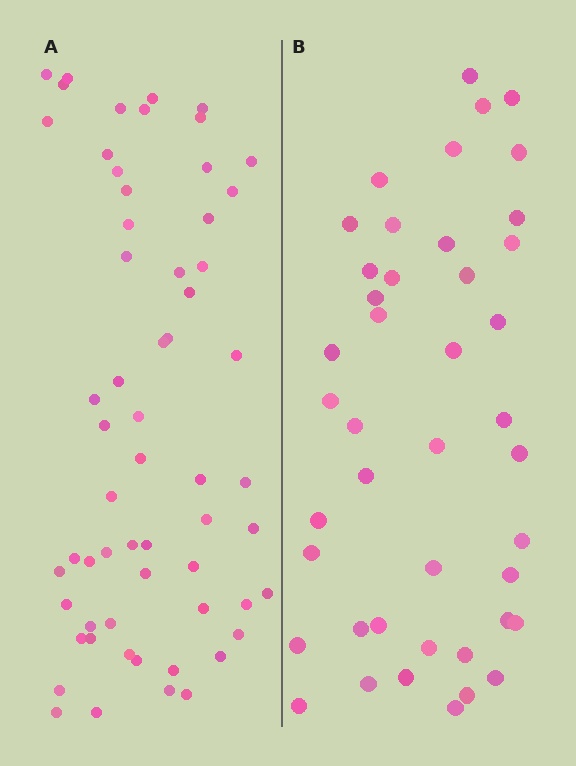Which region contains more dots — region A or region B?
Region A (the left region) has more dots.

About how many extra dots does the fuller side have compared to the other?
Region A has approximately 15 more dots than region B.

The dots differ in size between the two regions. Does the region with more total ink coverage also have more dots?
No. Region B has more total ink coverage because its dots are larger, but region A actually contains more individual dots. Total area can be misleading — the number of items is what matters here.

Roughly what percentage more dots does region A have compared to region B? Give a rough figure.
About 40% more.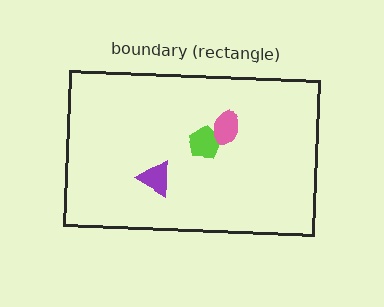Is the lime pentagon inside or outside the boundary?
Inside.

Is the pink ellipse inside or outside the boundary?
Inside.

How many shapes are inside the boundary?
3 inside, 0 outside.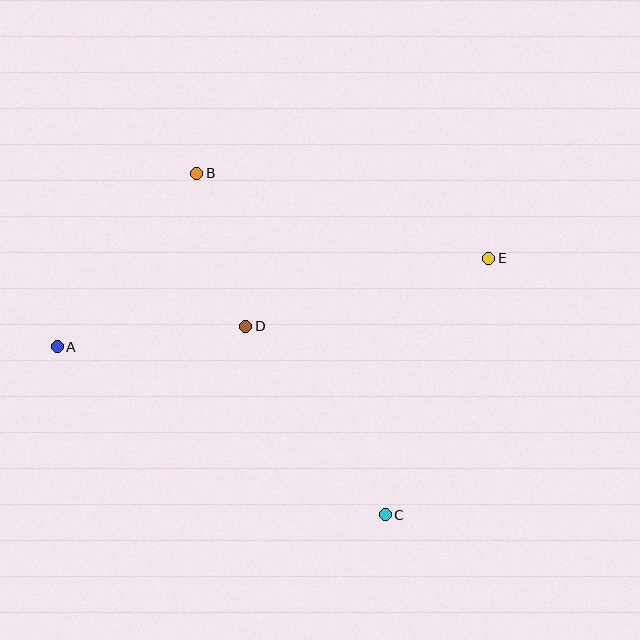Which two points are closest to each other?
Points B and D are closest to each other.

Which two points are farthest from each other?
Points A and E are farthest from each other.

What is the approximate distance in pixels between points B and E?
The distance between B and E is approximately 304 pixels.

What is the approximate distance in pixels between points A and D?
The distance between A and D is approximately 190 pixels.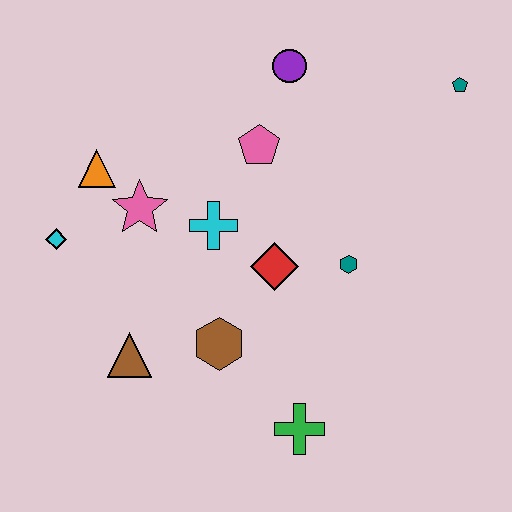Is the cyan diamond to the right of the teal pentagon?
No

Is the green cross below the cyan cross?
Yes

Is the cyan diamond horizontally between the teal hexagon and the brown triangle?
No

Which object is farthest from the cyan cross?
The teal pentagon is farthest from the cyan cross.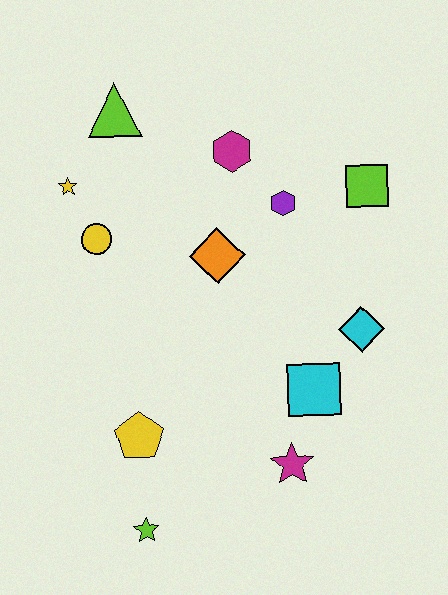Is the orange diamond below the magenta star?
No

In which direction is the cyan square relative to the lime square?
The cyan square is below the lime square.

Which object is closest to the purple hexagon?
The magenta hexagon is closest to the purple hexagon.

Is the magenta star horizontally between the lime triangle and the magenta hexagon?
No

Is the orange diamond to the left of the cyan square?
Yes